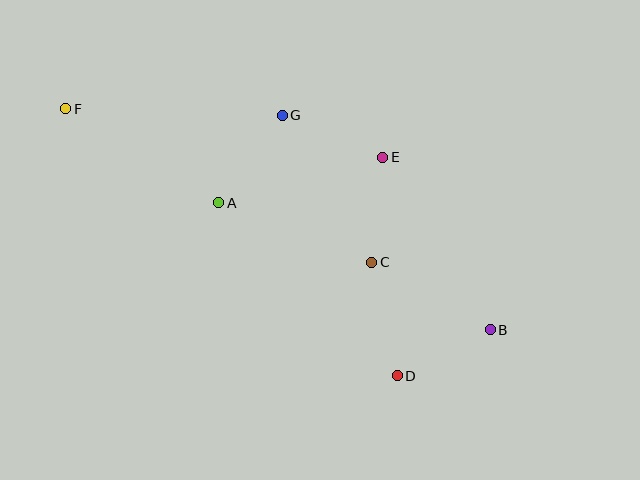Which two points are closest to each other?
Points B and D are closest to each other.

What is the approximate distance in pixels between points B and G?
The distance between B and G is approximately 299 pixels.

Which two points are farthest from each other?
Points B and F are farthest from each other.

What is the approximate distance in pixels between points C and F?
The distance between C and F is approximately 342 pixels.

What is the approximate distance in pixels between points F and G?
The distance between F and G is approximately 217 pixels.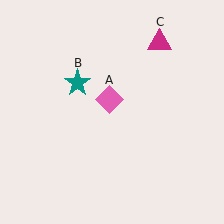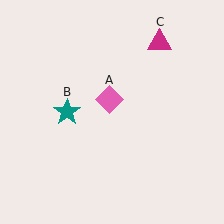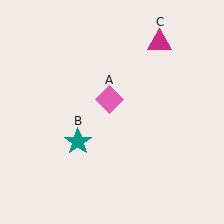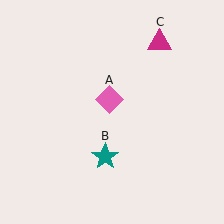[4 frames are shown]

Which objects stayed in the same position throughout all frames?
Pink diamond (object A) and magenta triangle (object C) remained stationary.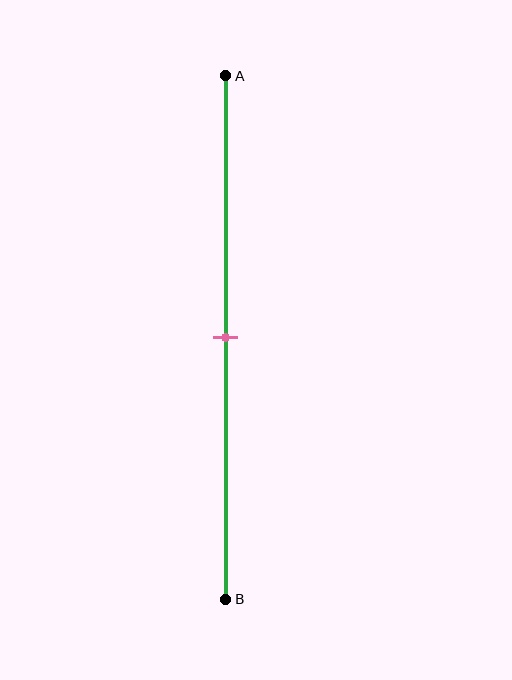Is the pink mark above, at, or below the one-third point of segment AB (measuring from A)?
The pink mark is below the one-third point of segment AB.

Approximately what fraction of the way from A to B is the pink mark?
The pink mark is approximately 50% of the way from A to B.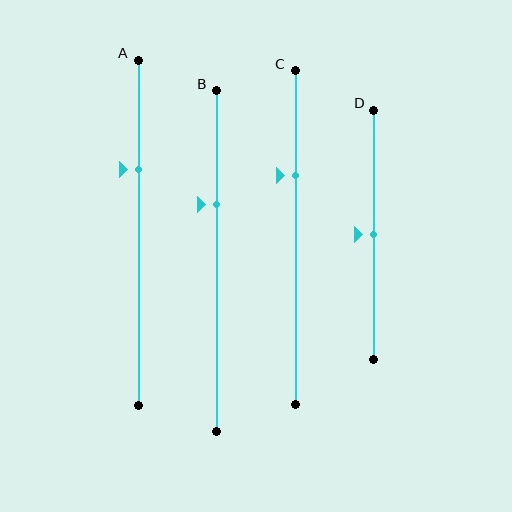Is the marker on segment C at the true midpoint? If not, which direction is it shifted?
No, the marker on segment C is shifted upward by about 19% of the segment length.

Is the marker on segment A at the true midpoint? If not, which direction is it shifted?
No, the marker on segment A is shifted upward by about 18% of the segment length.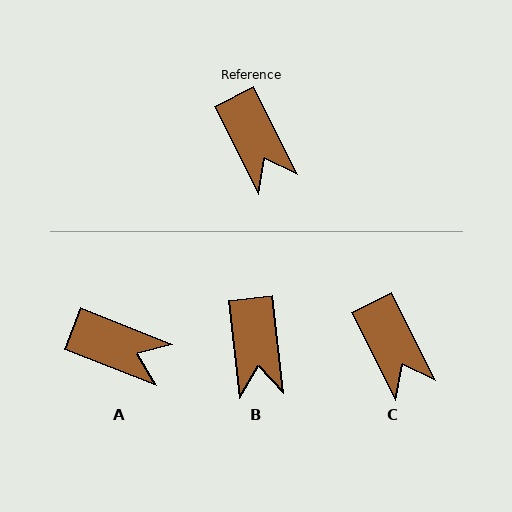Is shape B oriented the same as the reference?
No, it is off by about 20 degrees.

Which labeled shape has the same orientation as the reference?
C.